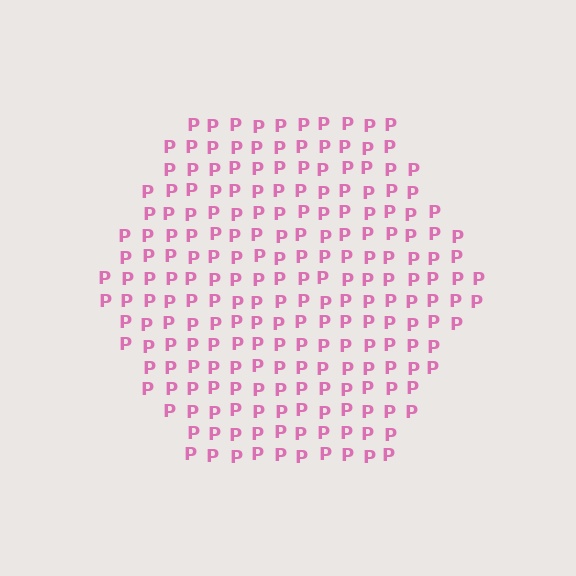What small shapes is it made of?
It is made of small letter P's.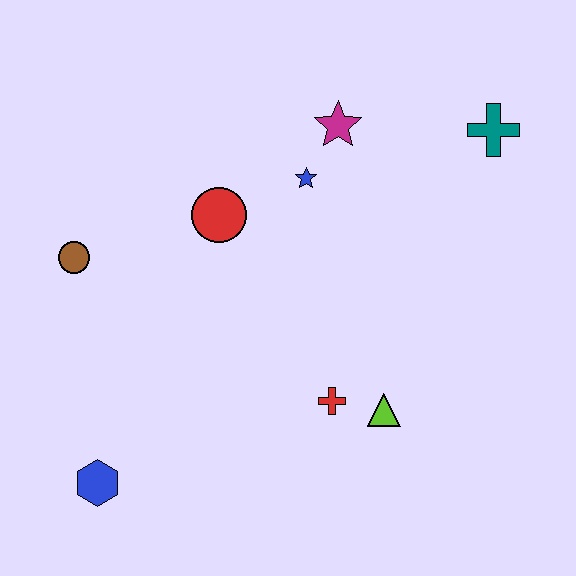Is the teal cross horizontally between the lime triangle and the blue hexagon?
No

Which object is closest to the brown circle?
The red circle is closest to the brown circle.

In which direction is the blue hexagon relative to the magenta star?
The blue hexagon is below the magenta star.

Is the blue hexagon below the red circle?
Yes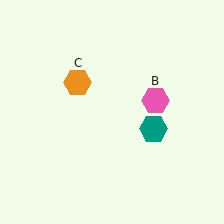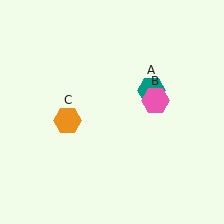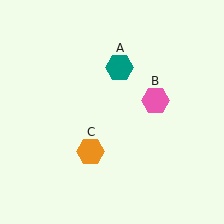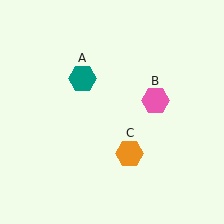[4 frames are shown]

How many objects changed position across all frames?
2 objects changed position: teal hexagon (object A), orange hexagon (object C).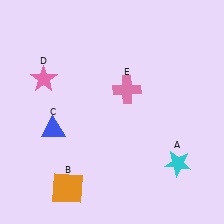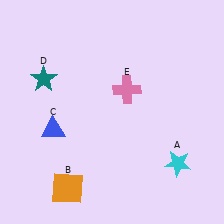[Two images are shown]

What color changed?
The star (D) changed from pink in Image 1 to teal in Image 2.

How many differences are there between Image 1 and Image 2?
There is 1 difference between the two images.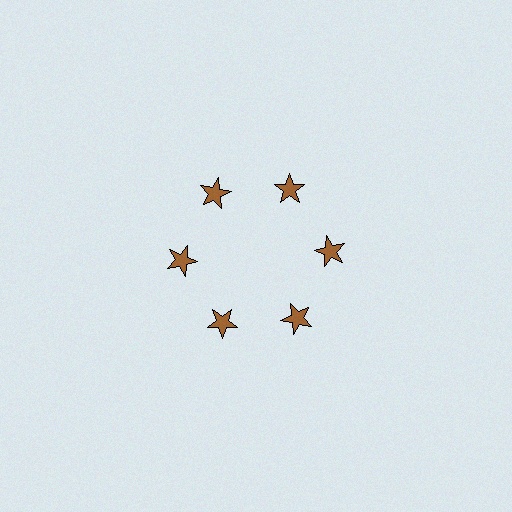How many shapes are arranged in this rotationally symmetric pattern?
There are 6 shapes, arranged in 6 groups of 1.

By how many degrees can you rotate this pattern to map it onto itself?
The pattern maps onto itself every 60 degrees of rotation.